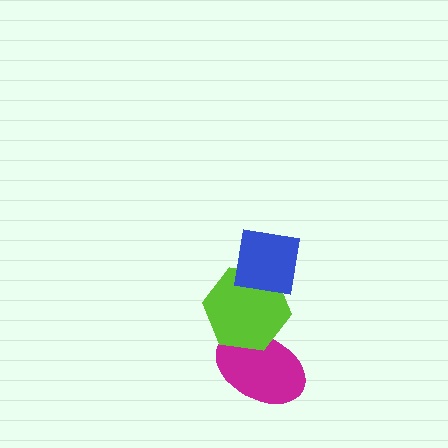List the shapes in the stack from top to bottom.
From top to bottom: the blue square, the lime hexagon, the magenta ellipse.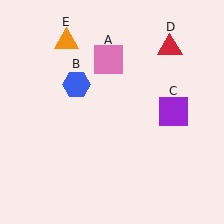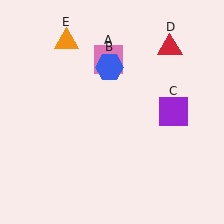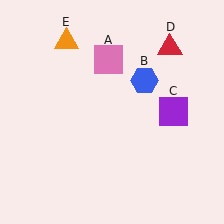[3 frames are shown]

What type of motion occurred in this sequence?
The blue hexagon (object B) rotated clockwise around the center of the scene.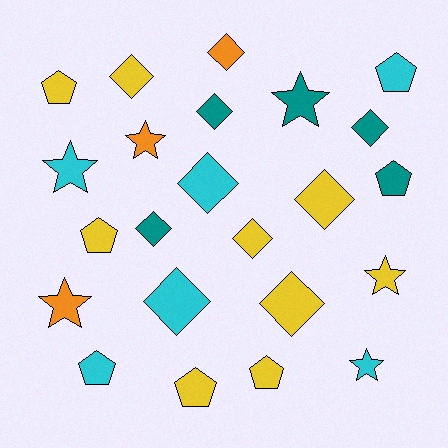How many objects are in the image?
There are 23 objects.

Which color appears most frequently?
Yellow, with 9 objects.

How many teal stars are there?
There is 1 teal star.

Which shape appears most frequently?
Diamond, with 10 objects.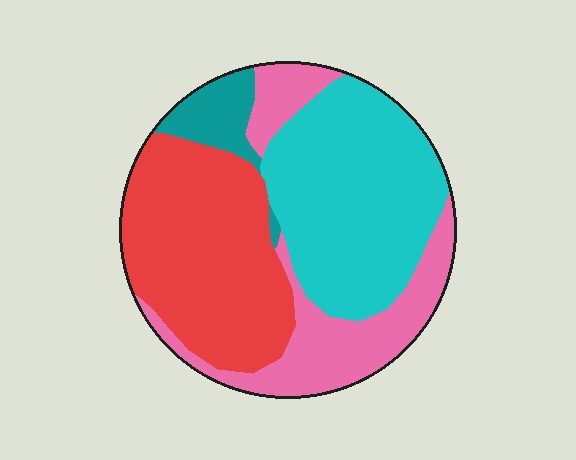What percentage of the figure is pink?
Pink takes up about one quarter (1/4) of the figure.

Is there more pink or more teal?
Pink.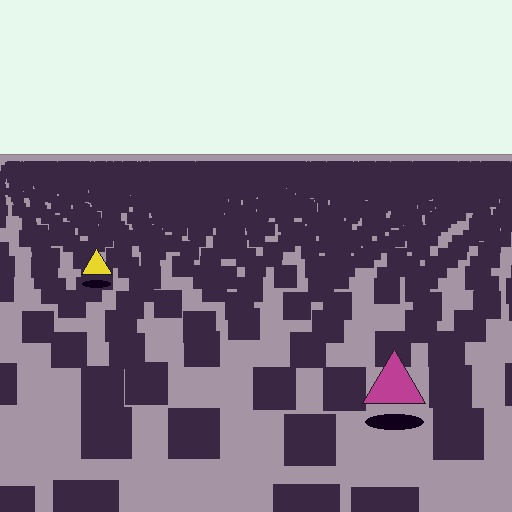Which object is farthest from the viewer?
The yellow triangle is farthest from the viewer. It appears smaller and the ground texture around it is denser.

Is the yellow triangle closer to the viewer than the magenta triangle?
No. The magenta triangle is closer — you can tell from the texture gradient: the ground texture is coarser near it.